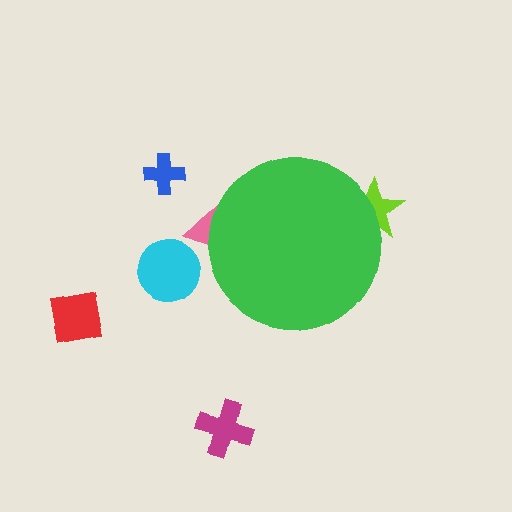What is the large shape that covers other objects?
A green circle.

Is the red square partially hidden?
No, the red square is fully visible.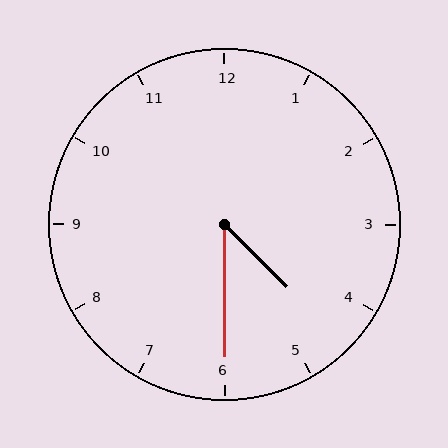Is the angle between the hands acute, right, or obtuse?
It is acute.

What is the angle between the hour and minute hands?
Approximately 45 degrees.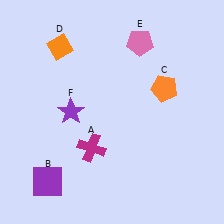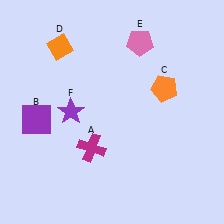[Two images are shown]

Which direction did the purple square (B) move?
The purple square (B) moved up.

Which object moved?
The purple square (B) moved up.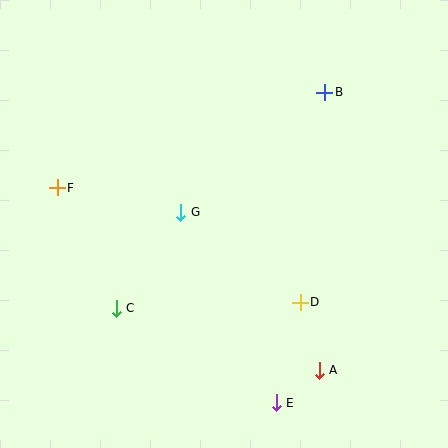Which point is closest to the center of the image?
Point G at (181, 212) is closest to the center.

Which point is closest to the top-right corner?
Point B is closest to the top-right corner.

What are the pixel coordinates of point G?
Point G is at (181, 212).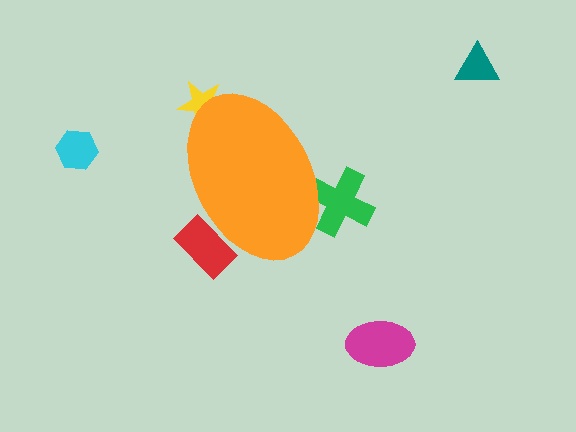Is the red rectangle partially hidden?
Yes, the red rectangle is partially hidden behind the orange ellipse.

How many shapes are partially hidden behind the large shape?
3 shapes are partially hidden.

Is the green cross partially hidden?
Yes, the green cross is partially hidden behind the orange ellipse.